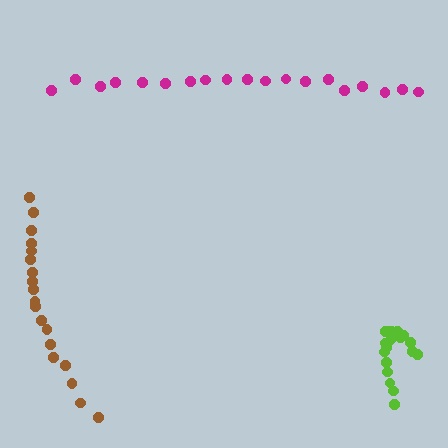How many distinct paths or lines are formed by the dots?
There are 3 distinct paths.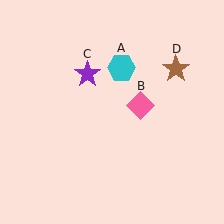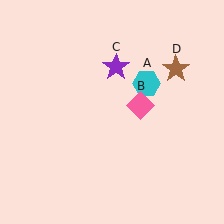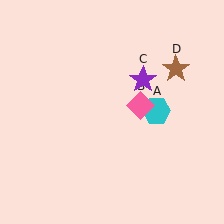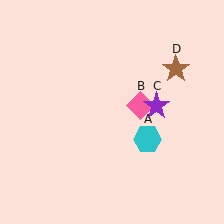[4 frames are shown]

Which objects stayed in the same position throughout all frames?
Pink diamond (object B) and brown star (object D) remained stationary.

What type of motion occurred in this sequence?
The cyan hexagon (object A), purple star (object C) rotated clockwise around the center of the scene.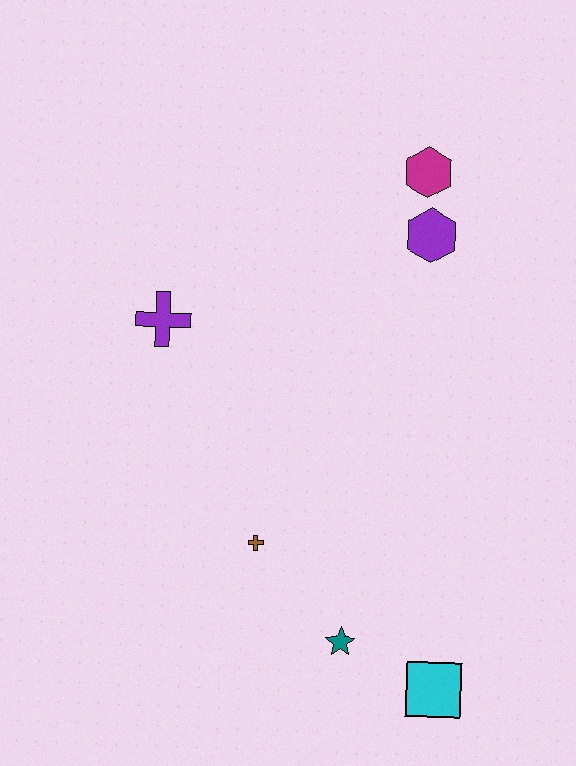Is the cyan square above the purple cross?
No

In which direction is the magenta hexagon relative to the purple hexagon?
The magenta hexagon is above the purple hexagon.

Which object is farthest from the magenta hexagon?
The cyan square is farthest from the magenta hexagon.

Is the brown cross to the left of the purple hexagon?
Yes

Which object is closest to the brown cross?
The teal star is closest to the brown cross.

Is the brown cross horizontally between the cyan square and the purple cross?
Yes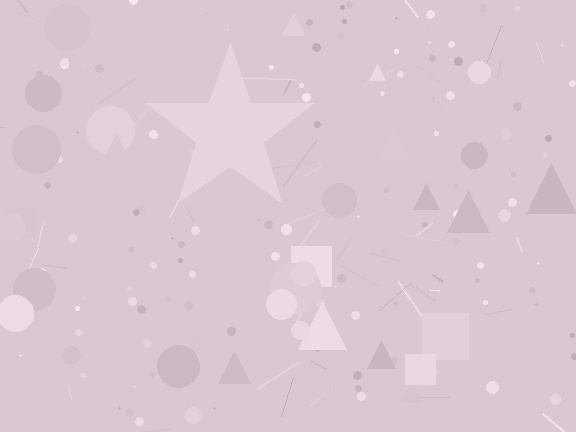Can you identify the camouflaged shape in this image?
The camouflaged shape is a star.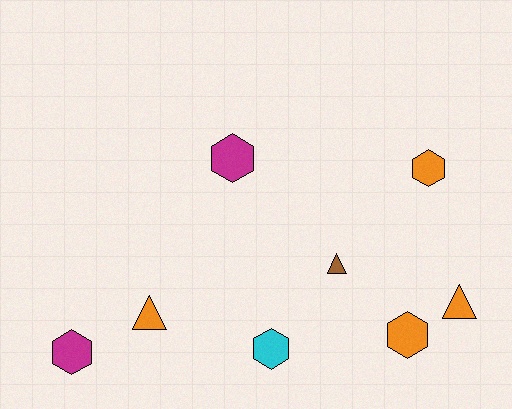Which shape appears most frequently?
Hexagon, with 5 objects.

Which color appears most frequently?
Orange, with 4 objects.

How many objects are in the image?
There are 8 objects.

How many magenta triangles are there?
There are no magenta triangles.